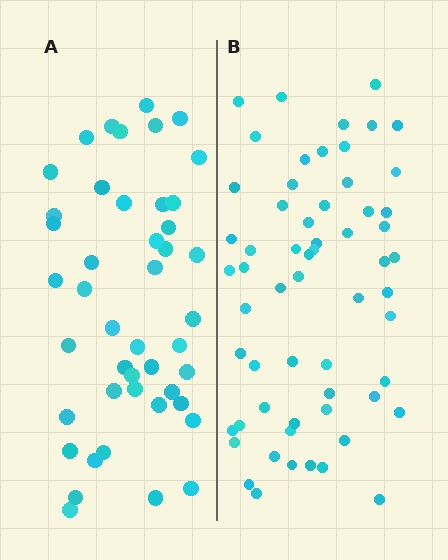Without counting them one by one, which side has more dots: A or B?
Region B (the right region) has more dots.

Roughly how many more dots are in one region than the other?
Region B has approximately 15 more dots than region A.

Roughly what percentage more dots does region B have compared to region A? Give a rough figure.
About 35% more.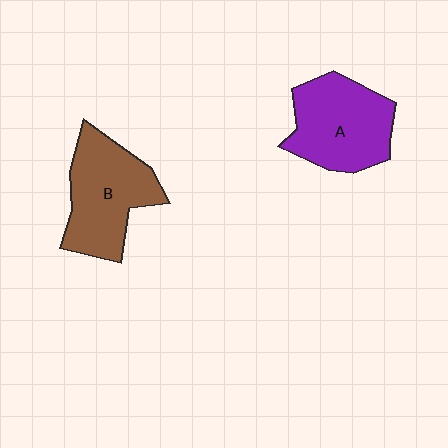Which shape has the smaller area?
Shape A (purple).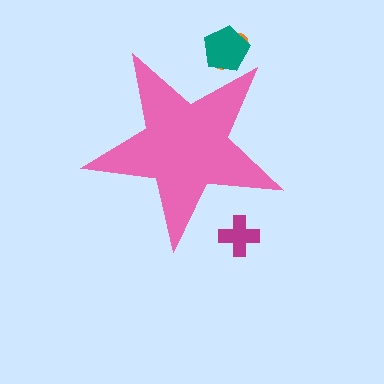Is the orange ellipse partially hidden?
Yes, the orange ellipse is partially hidden behind the pink star.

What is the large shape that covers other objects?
A pink star.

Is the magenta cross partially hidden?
Yes, the magenta cross is partially hidden behind the pink star.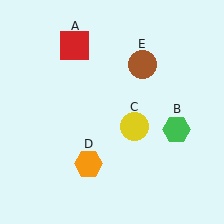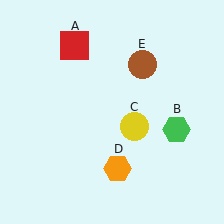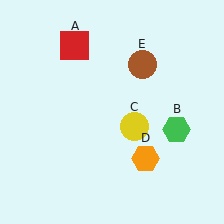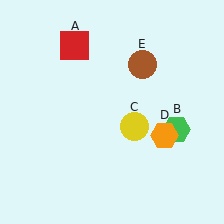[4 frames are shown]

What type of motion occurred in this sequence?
The orange hexagon (object D) rotated counterclockwise around the center of the scene.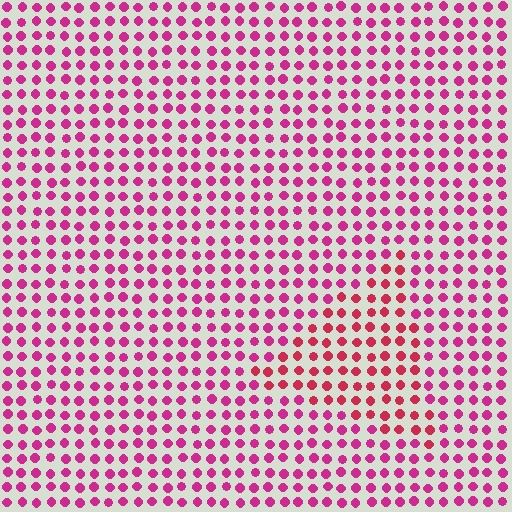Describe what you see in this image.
The image is filled with small magenta elements in a uniform arrangement. A triangle-shaped region is visible where the elements are tinted to a slightly different hue, forming a subtle color boundary.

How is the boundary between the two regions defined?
The boundary is defined purely by a slight shift in hue (about 25 degrees). Spacing, size, and orientation are identical on both sides.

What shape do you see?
I see a triangle.